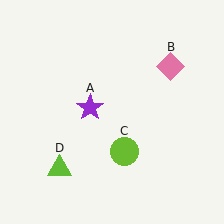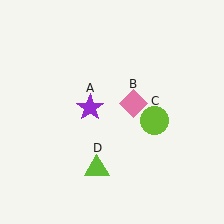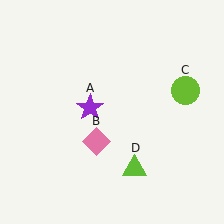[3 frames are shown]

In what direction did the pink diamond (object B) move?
The pink diamond (object B) moved down and to the left.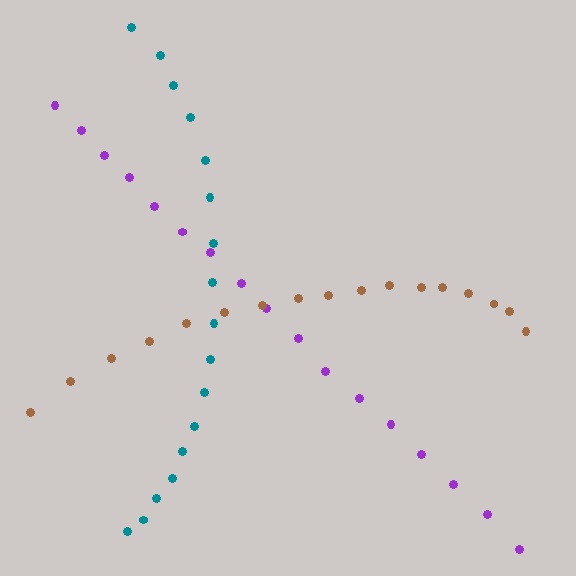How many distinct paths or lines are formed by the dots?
There are 3 distinct paths.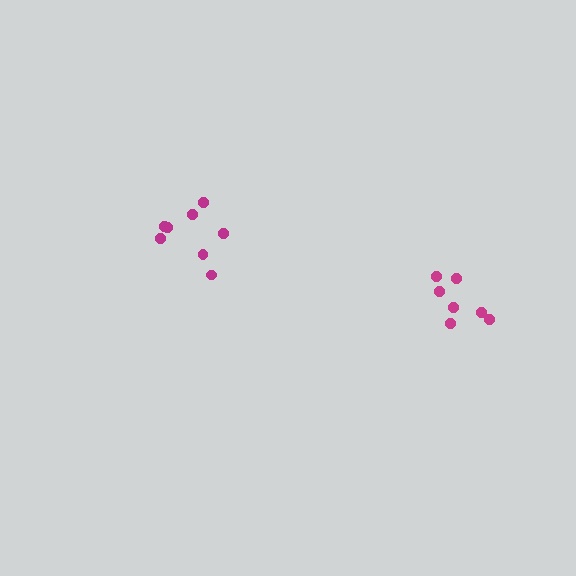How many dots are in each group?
Group 1: 7 dots, Group 2: 8 dots (15 total).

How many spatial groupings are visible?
There are 2 spatial groupings.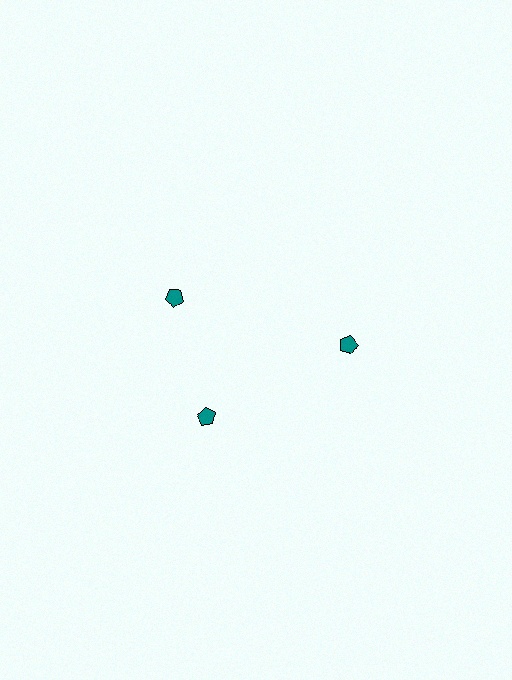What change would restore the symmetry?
The symmetry would be restored by rotating it back into even spacing with its neighbors so that all 3 pentagons sit at equal angles and equal distance from the center.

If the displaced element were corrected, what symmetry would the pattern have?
It would have 3-fold rotational symmetry — the pattern would map onto itself every 120 degrees.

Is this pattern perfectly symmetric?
No. The 3 teal pentagons are arranged in a ring, but one element near the 11 o'clock position is rotated out of alignment along the ring, breaking the 3-fold rotational symmetry.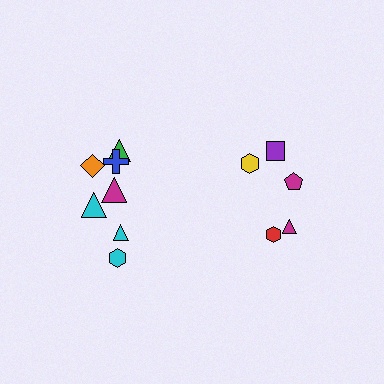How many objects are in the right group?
There are 5 objects.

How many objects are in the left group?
There are 7 objects.